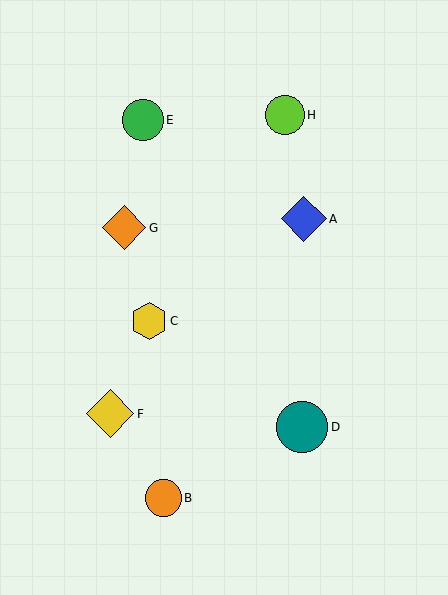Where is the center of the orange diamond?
The center of the orange diamond is at (124, 228).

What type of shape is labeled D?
Shape D is a teal circle.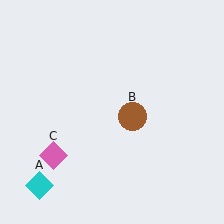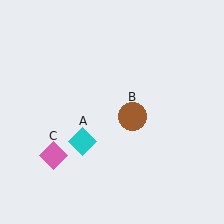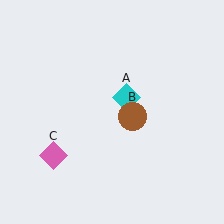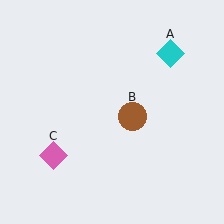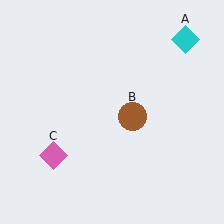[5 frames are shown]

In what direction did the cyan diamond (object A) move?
The cyan diamond (object A) moved up and to the right.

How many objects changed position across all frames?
1 object changed position: cyan diamond (object A).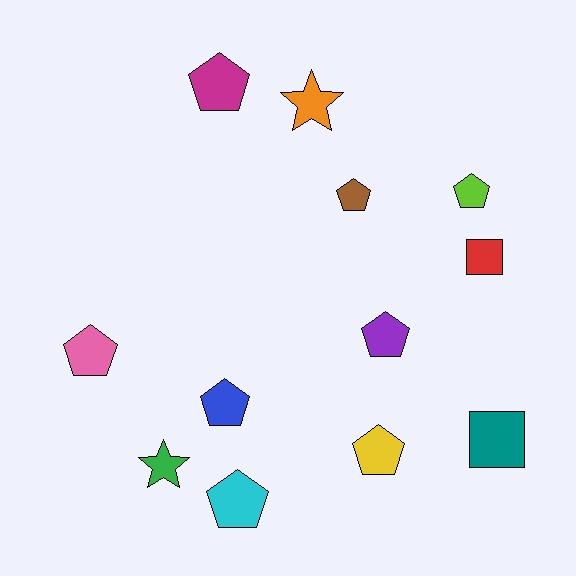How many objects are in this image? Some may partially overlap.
There are 12 objects.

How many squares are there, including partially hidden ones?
There are 2 squares.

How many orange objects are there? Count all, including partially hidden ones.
There is 1 orange object.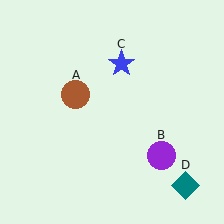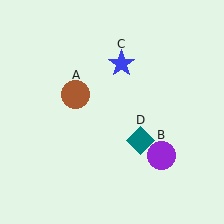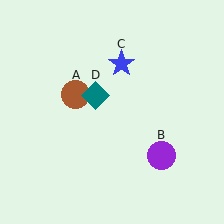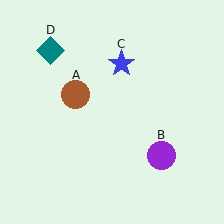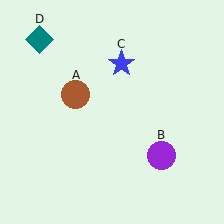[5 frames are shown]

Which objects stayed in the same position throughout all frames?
Brown circle (object A) and purple circle (object B) and blue star (object C) remained stationary.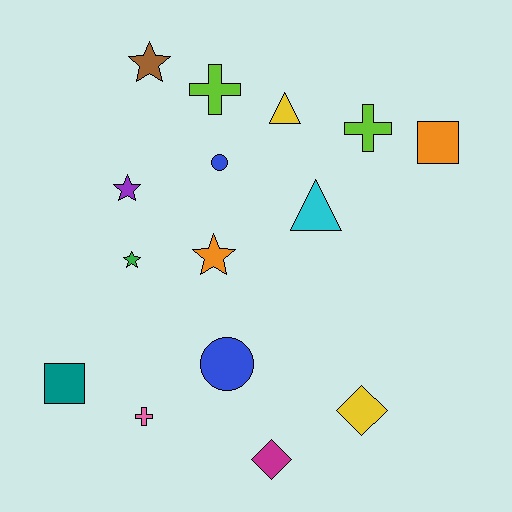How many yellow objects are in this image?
There are 2 yellow objects.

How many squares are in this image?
There are 2 squares.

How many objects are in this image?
There are 15 objects.